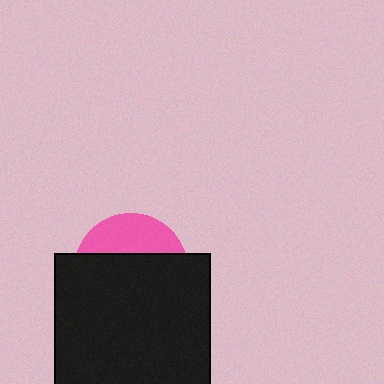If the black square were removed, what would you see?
You would see the complete pink circle.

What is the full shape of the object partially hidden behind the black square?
The partially hidden object is a pink circle.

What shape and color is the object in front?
The object in front is a black square.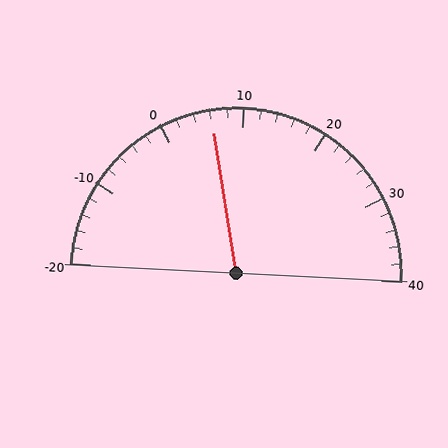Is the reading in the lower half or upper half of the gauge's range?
The reading is in the lower half of the range (-20 to 40).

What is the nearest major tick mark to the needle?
The nearest major tick mark is 10.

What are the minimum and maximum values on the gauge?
The gauge ranges from -20 to 40.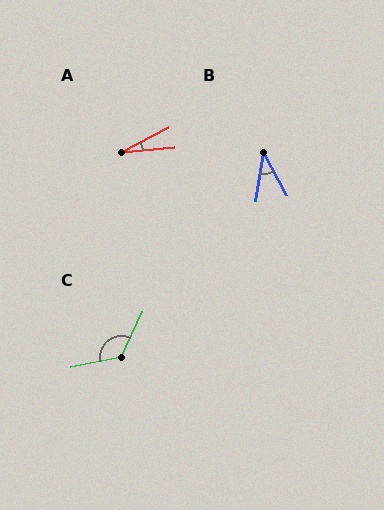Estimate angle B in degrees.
Approximately 38 degrees.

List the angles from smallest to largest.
A (23°), B (38°), C (127°).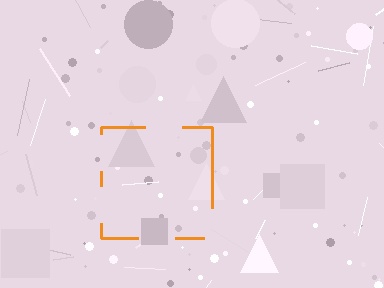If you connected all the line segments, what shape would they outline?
They would outline a square.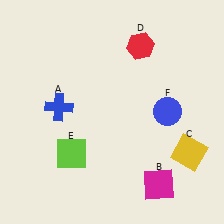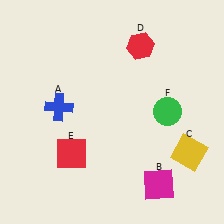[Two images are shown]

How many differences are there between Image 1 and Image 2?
There are 2 differences between the two images.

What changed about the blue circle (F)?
In Image 1, F is blue. In Image 2, it changed to green.